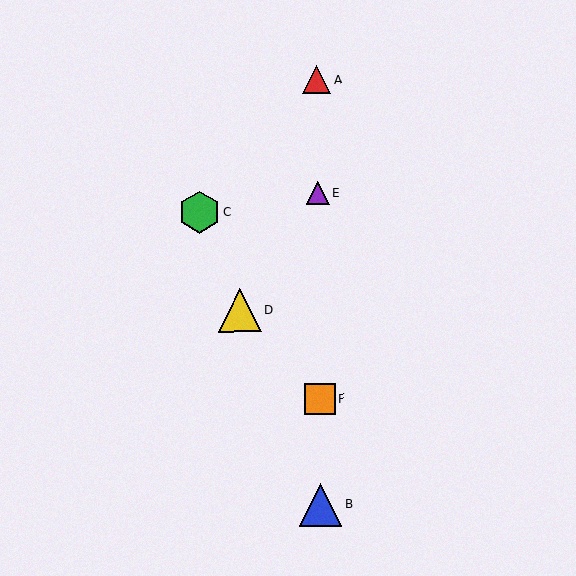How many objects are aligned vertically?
4 objects (A, B, E, F) are aligned vertically.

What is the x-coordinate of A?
Object A is at x≈317.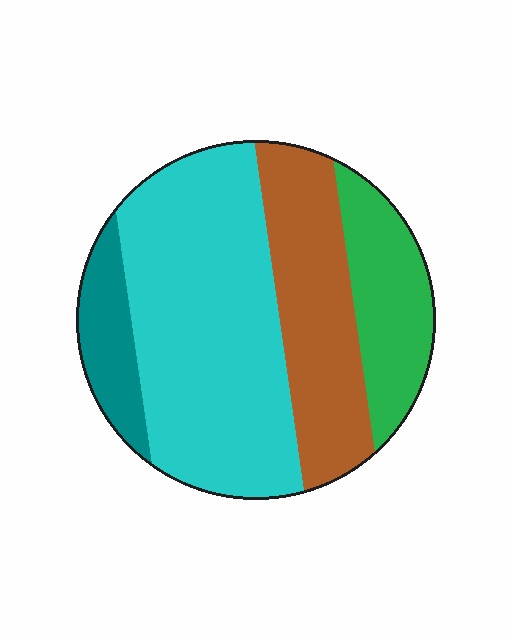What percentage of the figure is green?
Green takes up less than a quarter of the figure.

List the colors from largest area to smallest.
From largest to smallest: cyan, brown, green, teal.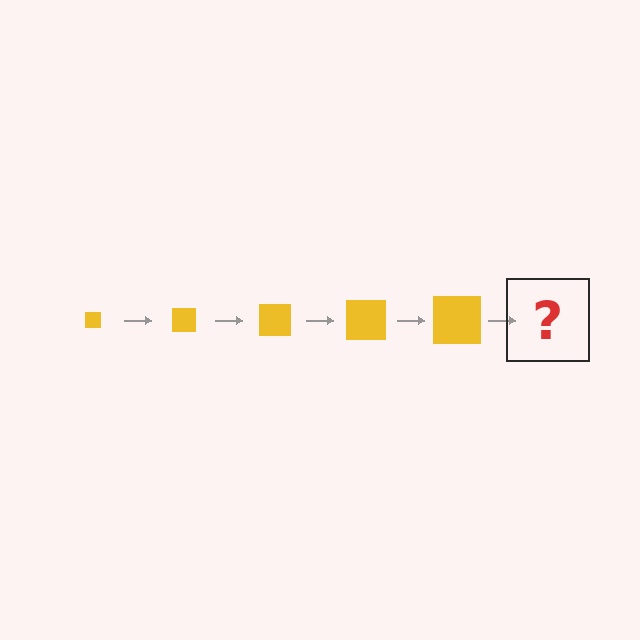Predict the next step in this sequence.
The next step is a yellow square, larger than the previous one.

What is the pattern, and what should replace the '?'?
The pattern is that the square gets progressively larger each step. The '?' should be a yellow square, larger than the previous one.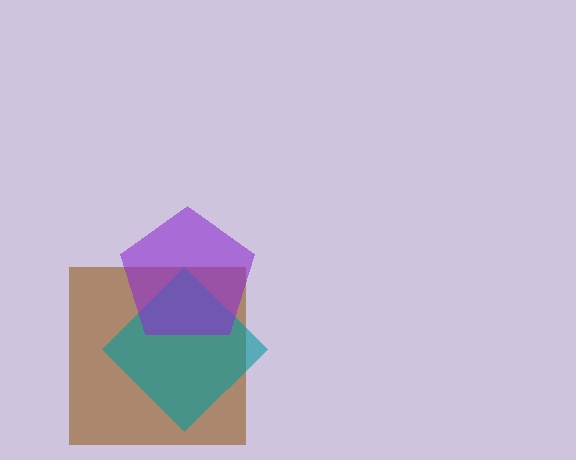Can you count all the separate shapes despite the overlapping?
Yes, there are 3 separate shapes.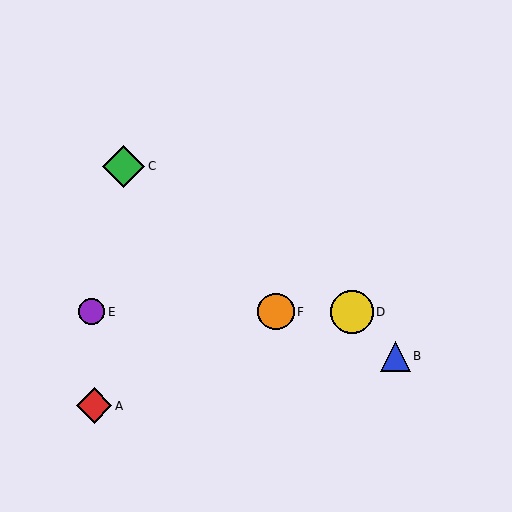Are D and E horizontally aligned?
Yes, both are at y≈312.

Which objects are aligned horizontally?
Objects D, E, F are aligned horizontally.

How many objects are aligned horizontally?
3 objects (D, E, F) are aligned horizontally.